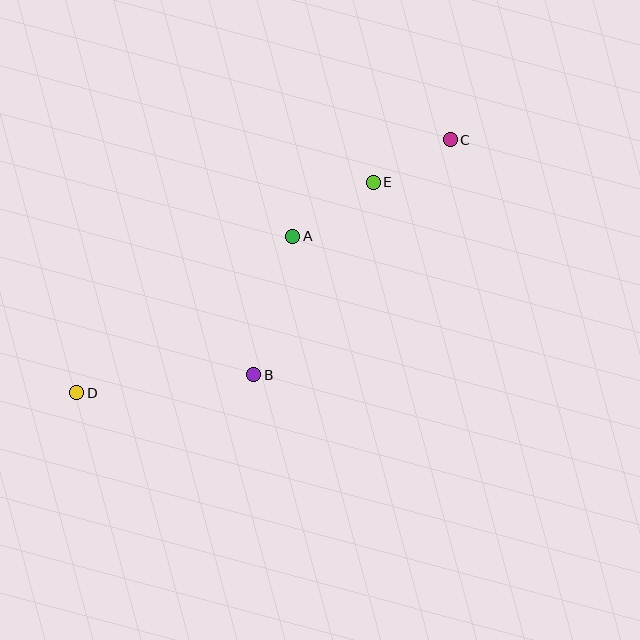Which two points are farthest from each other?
Points C and D are farthest from each other.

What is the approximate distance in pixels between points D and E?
The distance between D and E is approximately 364 pixels.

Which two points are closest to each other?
Points C and E are closest to each other.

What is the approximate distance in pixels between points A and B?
The distance between A and B is approximately 144 pixels.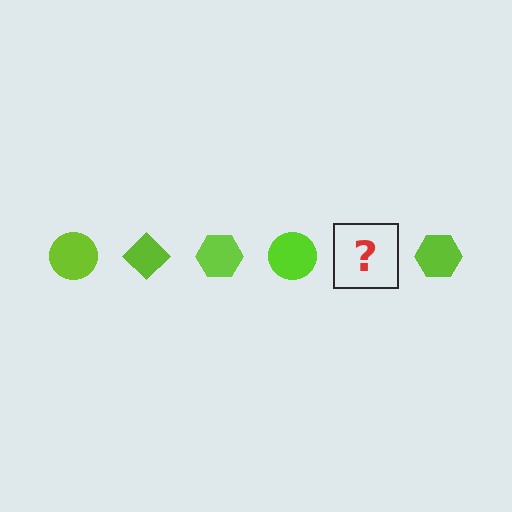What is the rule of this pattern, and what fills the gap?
The rule is that the pattern cycles through circle, diamond, hexagon shapes in lime. The gap should be filled with a lime diamond.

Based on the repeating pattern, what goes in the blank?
The blank should be a lime diamond.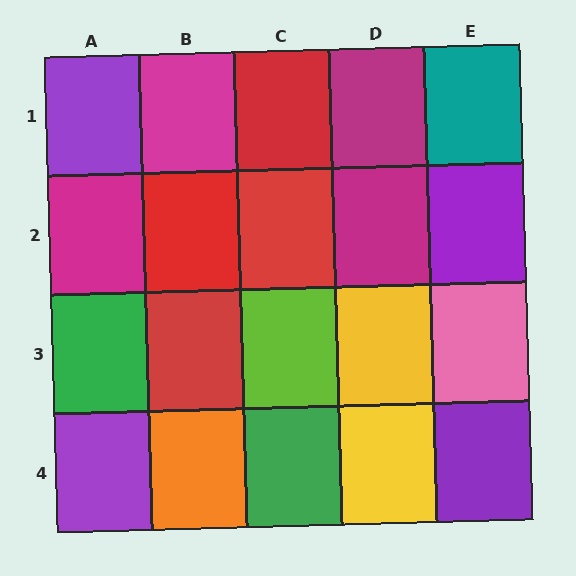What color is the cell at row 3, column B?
Red.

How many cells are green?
2 cells are green.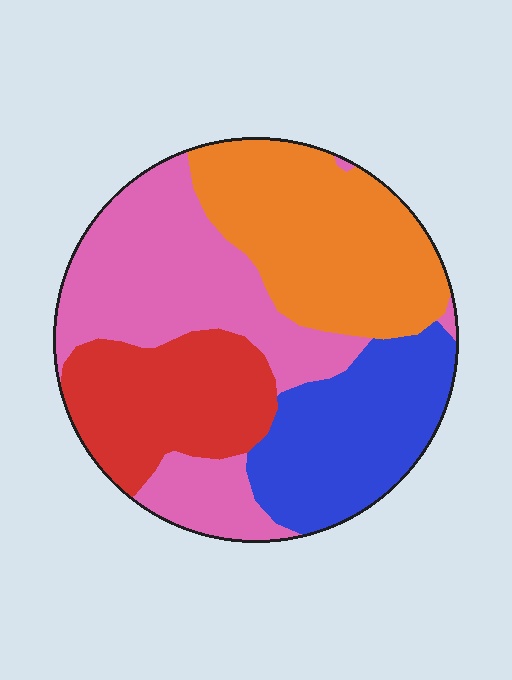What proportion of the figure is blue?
Blue takes up about one fifth (1/5) of the figure.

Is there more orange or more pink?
Pink.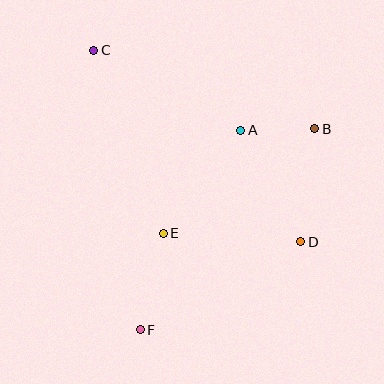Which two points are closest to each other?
Points A and B are closest to each other.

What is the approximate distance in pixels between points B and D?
The distance between B and D is approximately 114 pixels.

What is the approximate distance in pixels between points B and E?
The distance between B and E is approximately 184 pixels.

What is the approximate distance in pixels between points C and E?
The distance between C and E is approximately 196 pixels.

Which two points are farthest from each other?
Points C and F are farthest from each other.